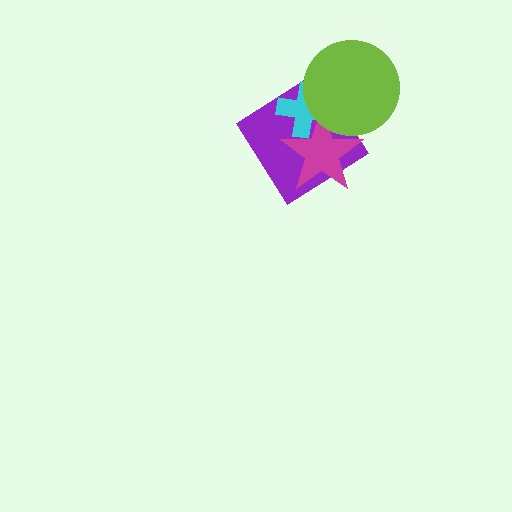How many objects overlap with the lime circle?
3 objects overlap with the lime circle.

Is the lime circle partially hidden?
No, no other shape covers it.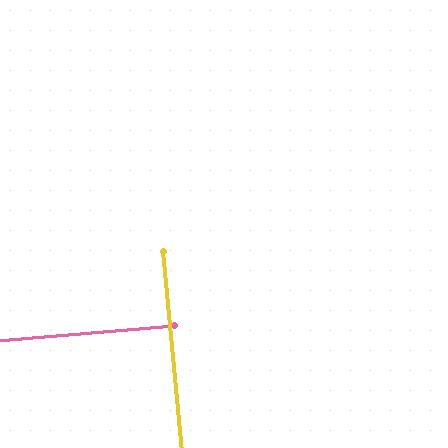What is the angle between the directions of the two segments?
Approximately 89 degrees.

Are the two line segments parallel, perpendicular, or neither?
Perpendicular — they meet at approximately 89°.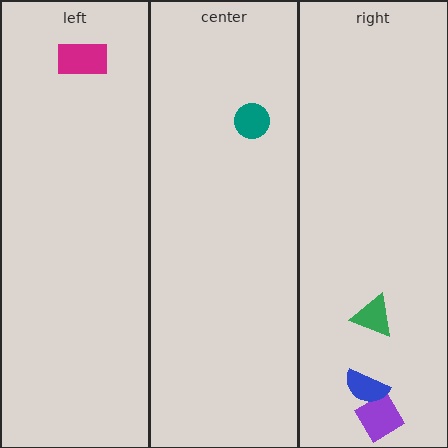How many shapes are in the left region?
1.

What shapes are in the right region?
The green triangle, the purple diamond, the blue semicircle.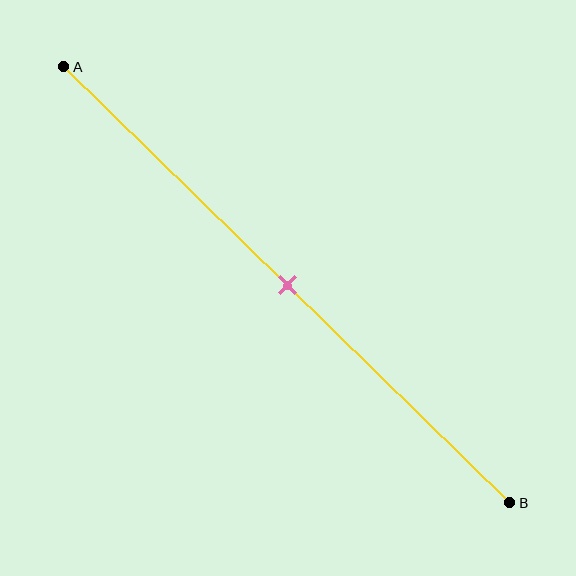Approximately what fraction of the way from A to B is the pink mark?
The pink mark is approximately 50% of the way from A to B.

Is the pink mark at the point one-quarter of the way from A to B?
No, the mark is at about 50% from A, not at the 25% one-quarter point.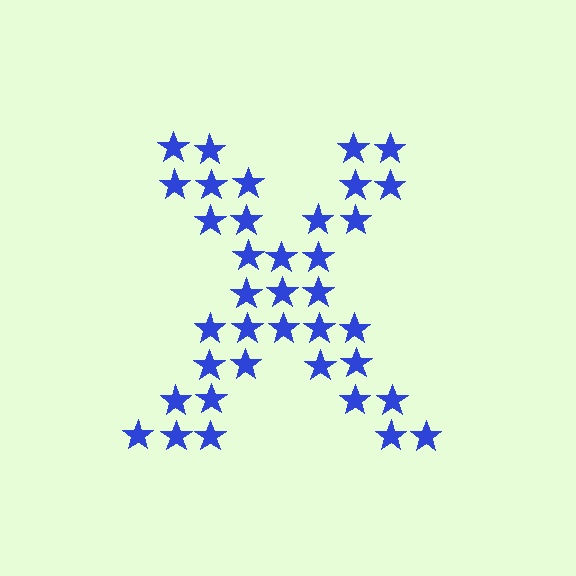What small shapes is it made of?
It is made of small stars.